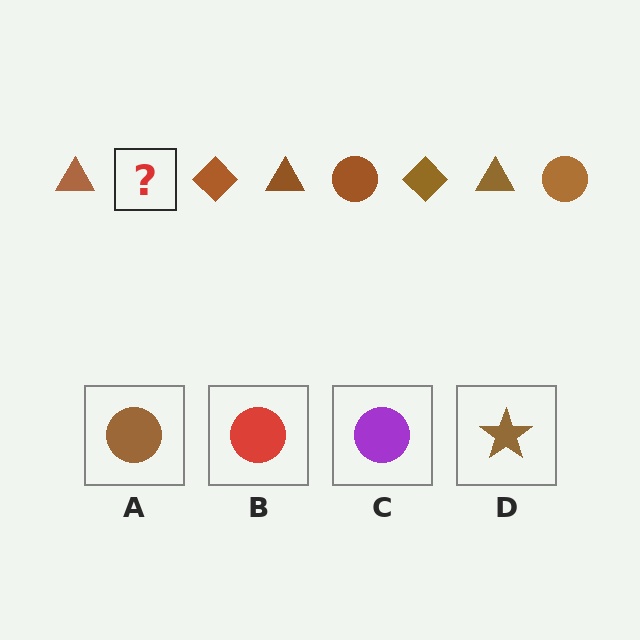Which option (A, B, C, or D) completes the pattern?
A.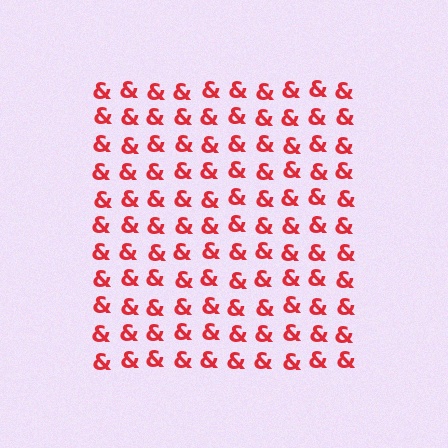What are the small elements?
The small elements are ampersands.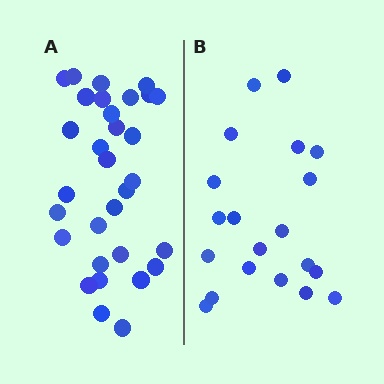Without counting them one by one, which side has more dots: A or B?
Region A (the left region) has more dots.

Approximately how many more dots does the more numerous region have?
Region A has roughly 12 or so more dots than region B.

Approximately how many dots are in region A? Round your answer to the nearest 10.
About 30 dots. (The exact count is 31, which rounds to 30.)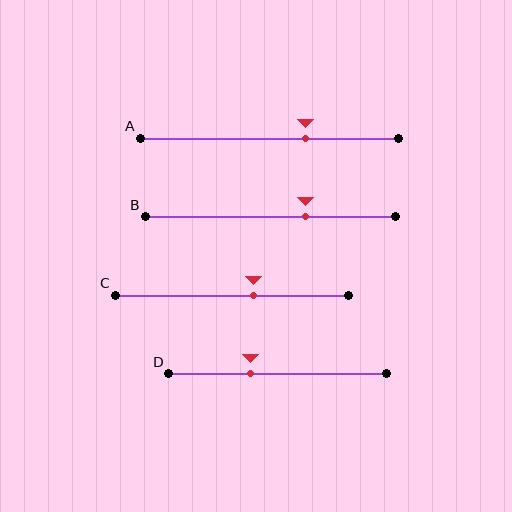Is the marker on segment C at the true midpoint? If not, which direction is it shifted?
No, the marker on segment C is shifted to the right by about 9% of the segment length.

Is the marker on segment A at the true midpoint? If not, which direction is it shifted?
No, the marker on segment A is shifted to the right by about 14% of the segment length.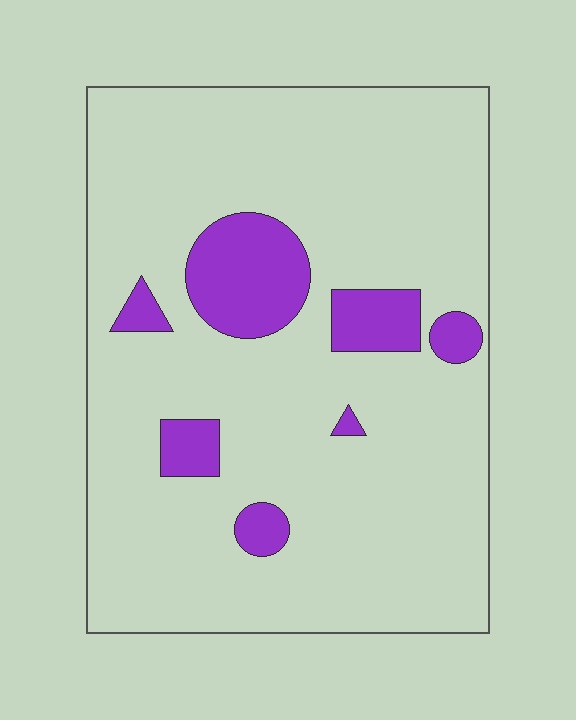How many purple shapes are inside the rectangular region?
7.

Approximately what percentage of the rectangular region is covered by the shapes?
Approximately 15%.